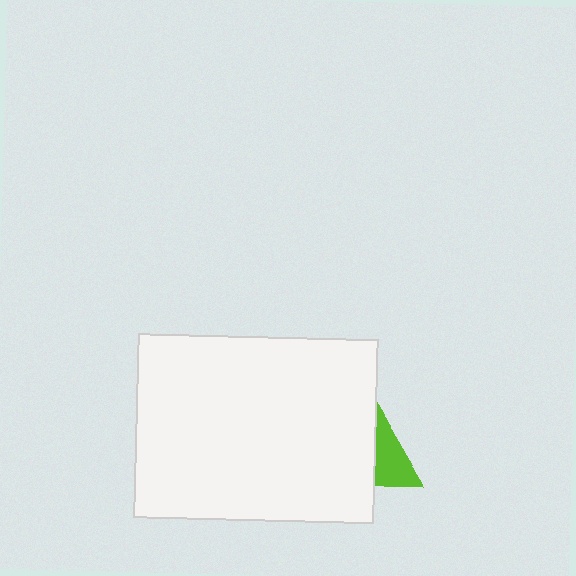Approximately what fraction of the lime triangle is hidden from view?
Roughly 69% of the lime triangle is hidden behind the white rectangle.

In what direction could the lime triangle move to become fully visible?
The lime triangle could move right. That would shift it out from behind the white rectangle entirely.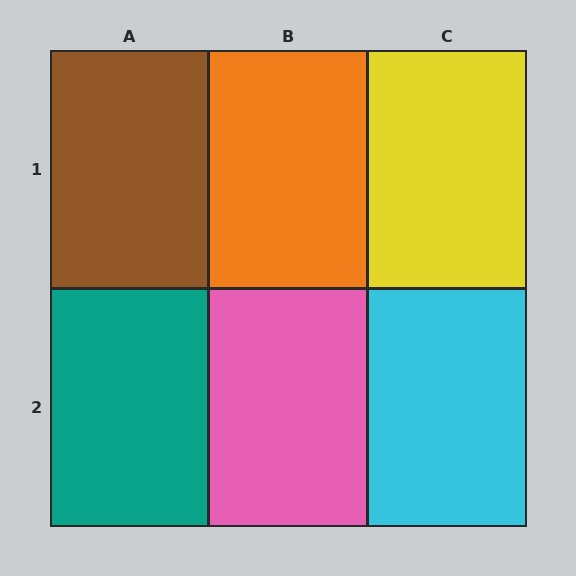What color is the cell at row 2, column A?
Teal.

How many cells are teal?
1 cell is teal.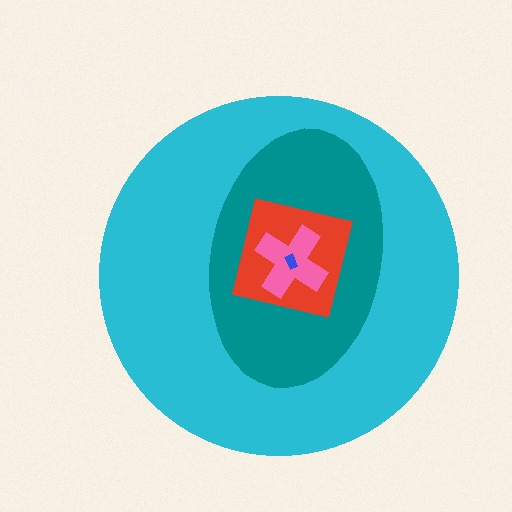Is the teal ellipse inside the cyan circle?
Yes.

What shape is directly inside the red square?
The pink cross.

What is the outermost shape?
The cyan circle.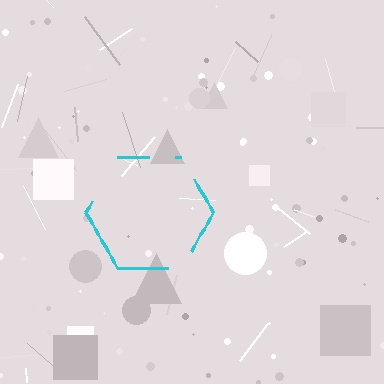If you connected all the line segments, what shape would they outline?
They would outline a hexagon.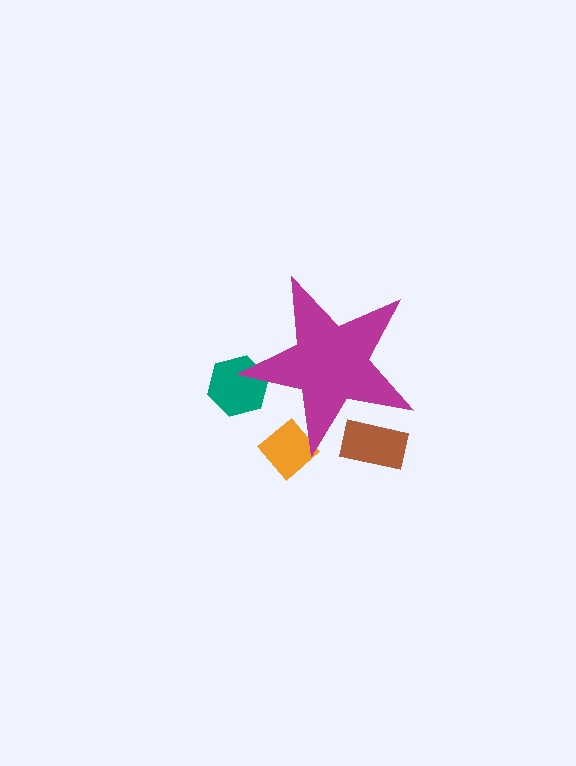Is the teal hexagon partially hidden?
Yes, the teal hexagon is partially hidden behind the magenta star.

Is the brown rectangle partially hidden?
Yes, the brown rectangle is partially hidden behind the magenta star.